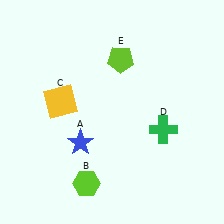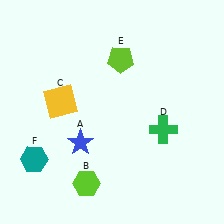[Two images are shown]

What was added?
A teal hexagon (F) was added in Image 2.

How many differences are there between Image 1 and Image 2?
There is 1 difference between the two images.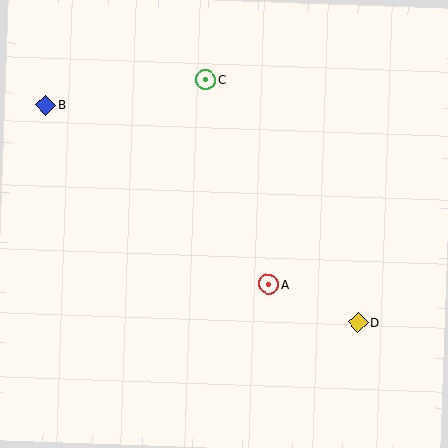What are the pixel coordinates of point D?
Point D is at (358, 322).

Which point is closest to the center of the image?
Point A at (269, 284) is closest to the center.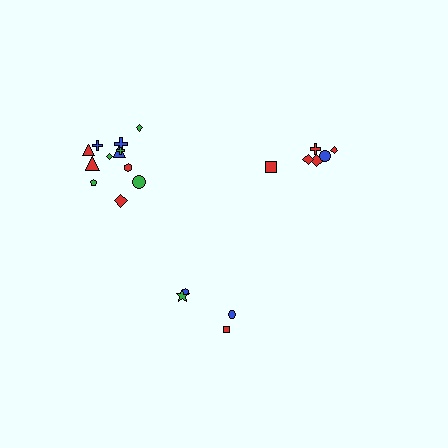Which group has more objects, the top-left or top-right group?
The top-left group.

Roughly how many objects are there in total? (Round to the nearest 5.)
Roughly 20 objects in total.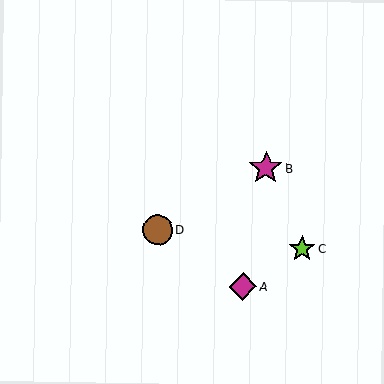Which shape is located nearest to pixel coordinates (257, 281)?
The magenta diamond (labeled A) at (243, 286) is nearest to that location.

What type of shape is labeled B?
Shape B is a magenta star.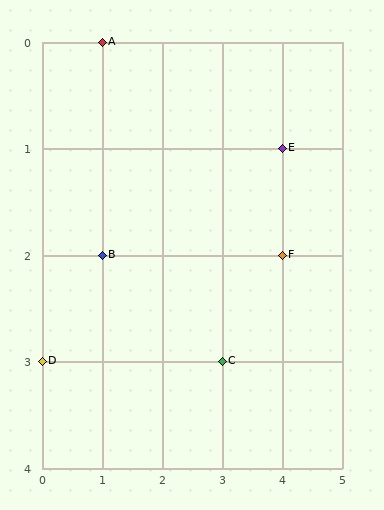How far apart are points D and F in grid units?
Points D and F are 4 columns and 1 row apart (about 4.1 grid units diagonally).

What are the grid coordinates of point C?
Point C is at grid coordinates (3, 3).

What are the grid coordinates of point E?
Point E is at grid coordinates (4, 1).